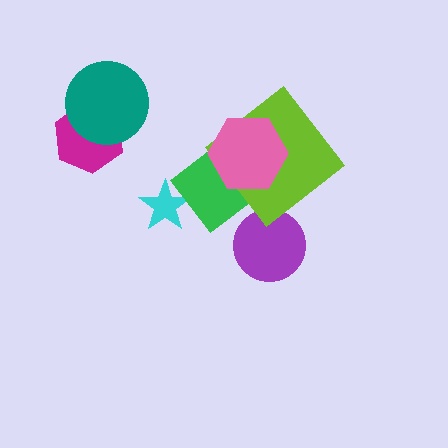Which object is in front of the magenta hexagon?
The teal circle is in front of the magenta hexagon.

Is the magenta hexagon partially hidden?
Yes, it is partially covered by another shape.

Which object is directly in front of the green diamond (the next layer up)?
The lime diamond is directly in front of the green diamond.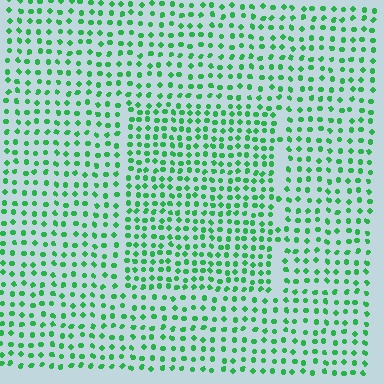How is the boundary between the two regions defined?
The boundary is defined by a change in element density (approximately 1.5x ratio). All elements are the same color, size, and shape.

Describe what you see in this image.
The image contains small green elements arranged at two different densities. A rectangle-shaped region is visible where the elements are more densely packed than the surrounding area.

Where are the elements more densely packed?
The elements are more densely packed inside the rectangle boundary.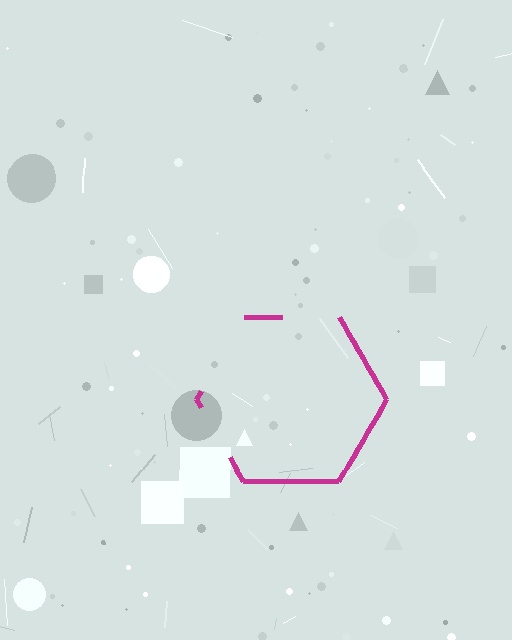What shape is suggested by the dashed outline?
The dashed outline suggests a hexagon.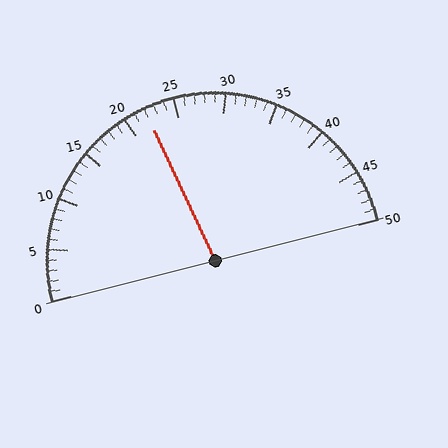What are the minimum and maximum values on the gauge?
The gauge ranges from 0 to 50.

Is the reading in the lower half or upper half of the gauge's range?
The reading is in the lower half of the range (0 to 50).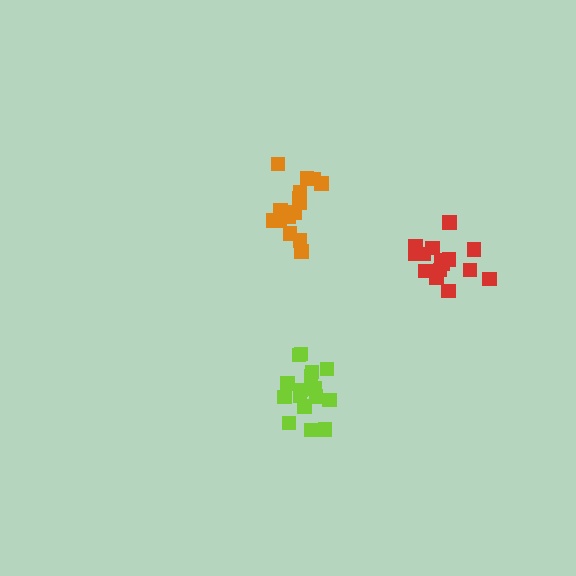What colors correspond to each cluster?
The clusters are colored: red, lime, orange.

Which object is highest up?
The orange cluster is topmost.